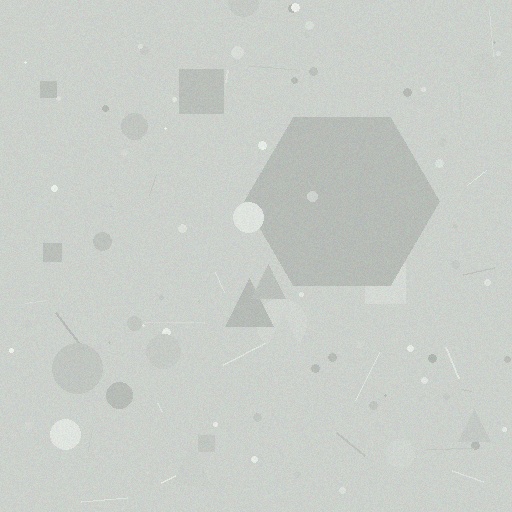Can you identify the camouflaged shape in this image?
The camouflaged shape is a hexagon.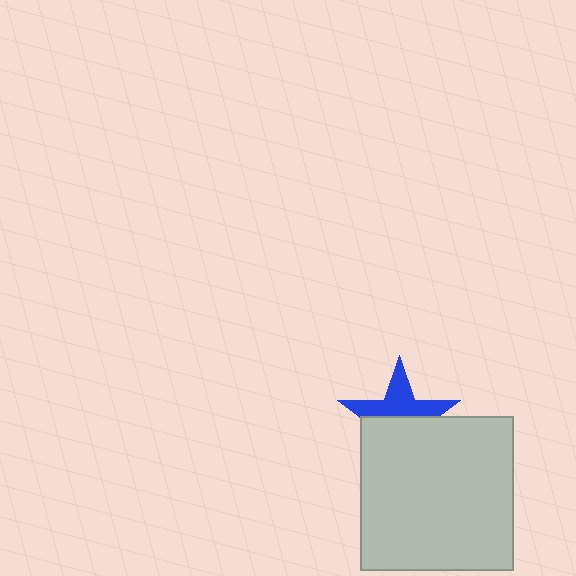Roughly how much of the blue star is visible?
About half of it is visible (roughly 47%).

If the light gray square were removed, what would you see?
You would see the complete blue star.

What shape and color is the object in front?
The object in front is a light gray square.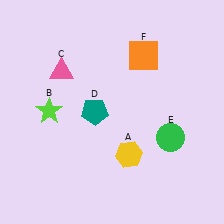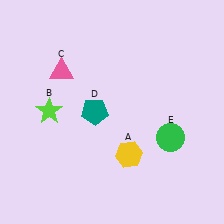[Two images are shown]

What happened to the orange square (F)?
The orange square (F) was removed in Image 2. It was in the top-right area of Image 1.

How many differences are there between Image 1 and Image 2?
There is 1 difference between the two images.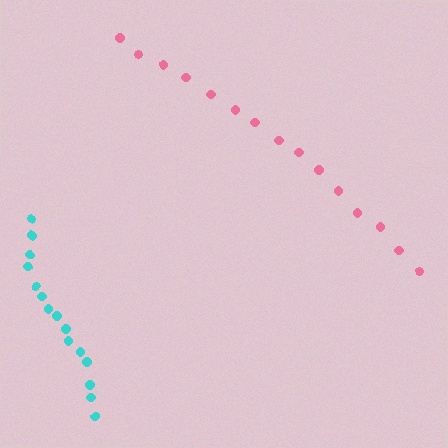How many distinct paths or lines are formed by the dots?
There are 2 distinct paths.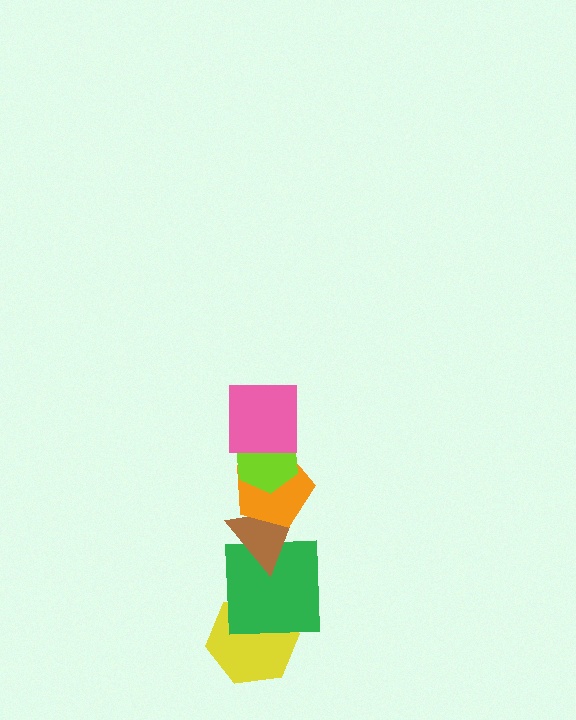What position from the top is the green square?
The green square is 5th from the top.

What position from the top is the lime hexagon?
The lime hexagon is 2nd from the top.